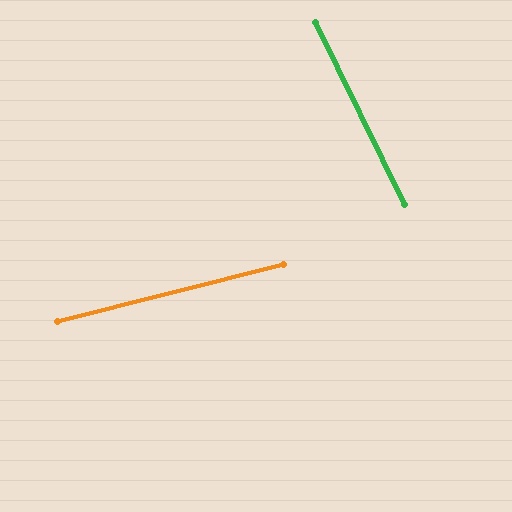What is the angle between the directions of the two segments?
Approximately 78 degrees.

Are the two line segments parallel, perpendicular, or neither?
Neither parallel nor perpendicular — they differ by about 78°.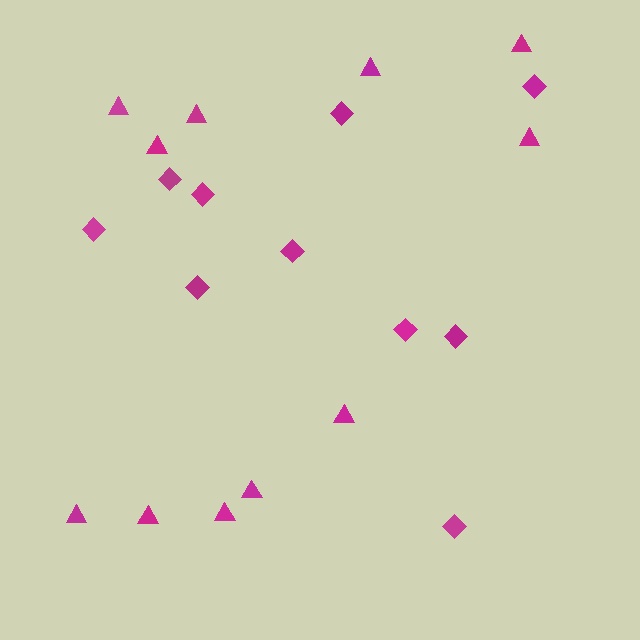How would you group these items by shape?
There are 2 groups: one group of triangles (11) and one group of diamonds (10).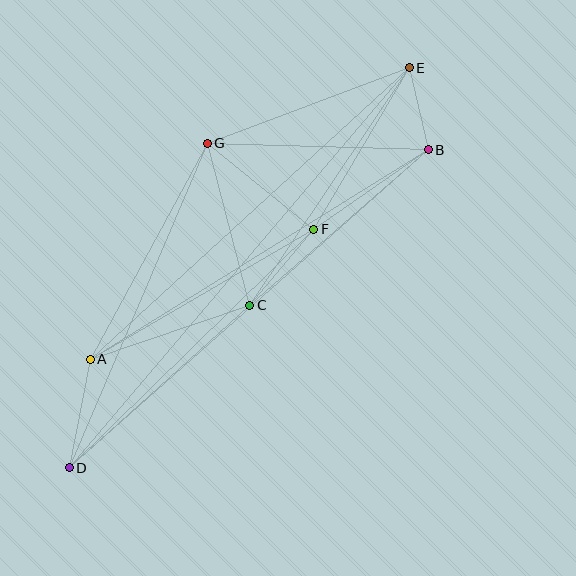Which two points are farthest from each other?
Points D and E are farthest from each other.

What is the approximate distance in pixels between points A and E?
The distance between A and E is approximately 432 pixels.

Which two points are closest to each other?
Points B and E are closest to each other.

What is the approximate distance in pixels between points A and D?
The distance between A and D is approximately 111 pixels.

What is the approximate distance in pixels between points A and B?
The distance between A and B is approximately 397 pixels.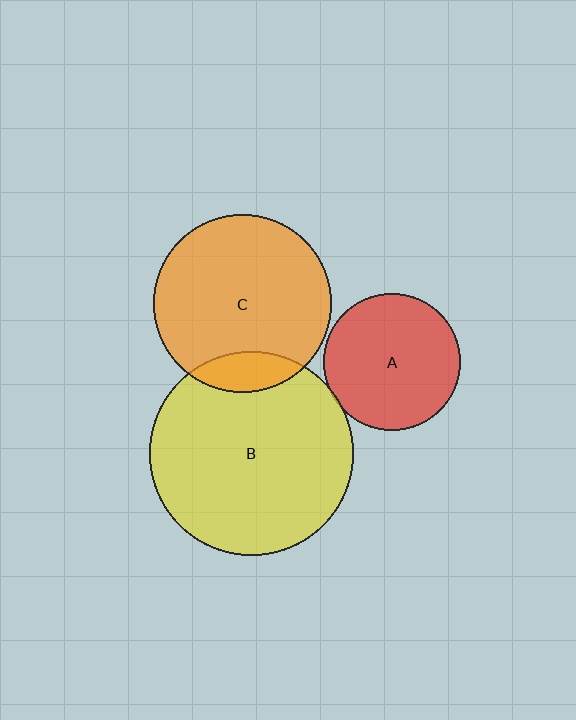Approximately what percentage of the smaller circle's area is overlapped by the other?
Approximately 5%.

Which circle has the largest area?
Circle B (yellow).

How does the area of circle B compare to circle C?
Approximately 1.3 times.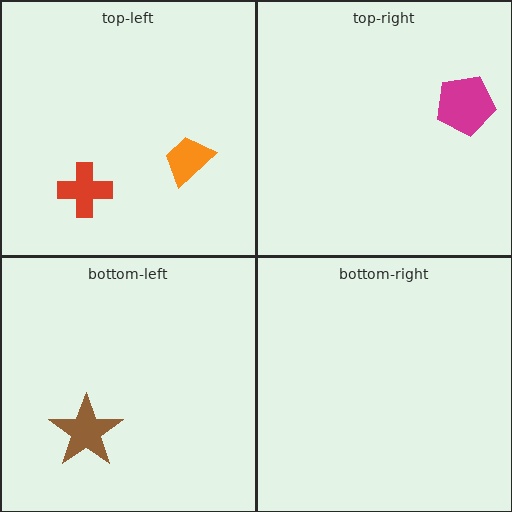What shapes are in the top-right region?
The magenta pentagon.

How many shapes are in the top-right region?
1.